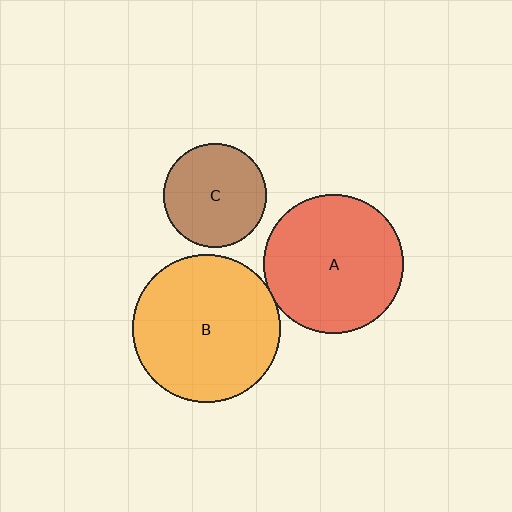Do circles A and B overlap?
Yes.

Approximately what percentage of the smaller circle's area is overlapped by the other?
Approximately 5%.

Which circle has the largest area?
Circle B (orange).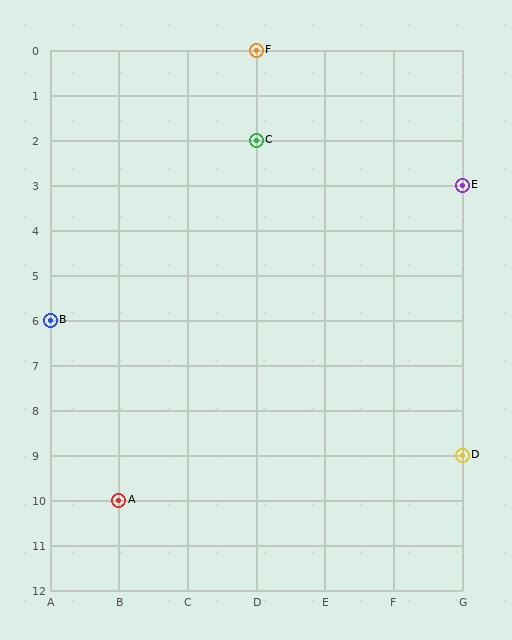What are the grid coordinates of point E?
Point E is at grid coordinates (G, 3).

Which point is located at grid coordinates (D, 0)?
Point F is at (D, 0).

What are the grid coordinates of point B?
Point B is at grid coordinates (A, 6).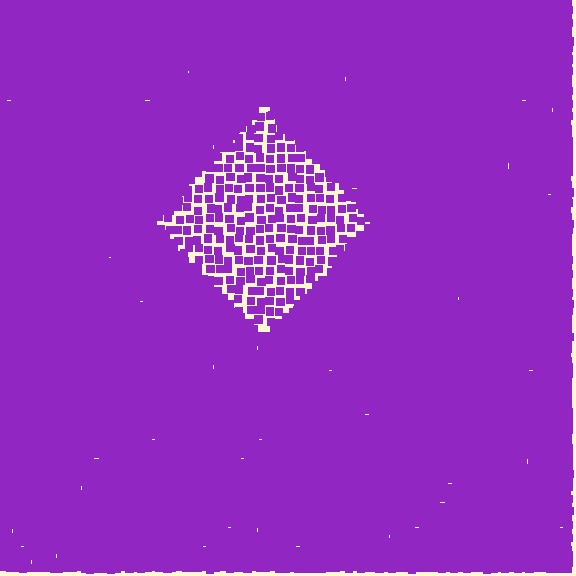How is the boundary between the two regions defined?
The boundary is defined by a change in element density (approximately 2.6x ratio). All elements are the same color, size, and shape.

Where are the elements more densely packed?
The elements are more densely packed outside the diamond boundary.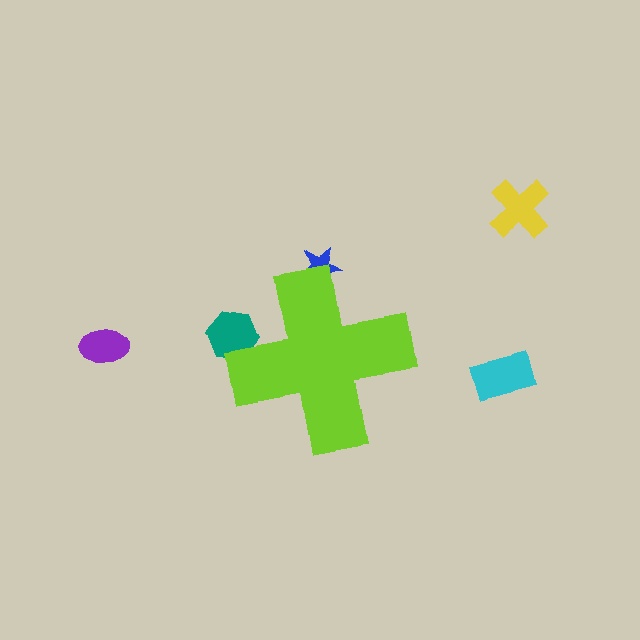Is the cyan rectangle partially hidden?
No, the cyan rectangle is fully visible.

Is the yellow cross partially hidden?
No, the yellow cross is fully visible.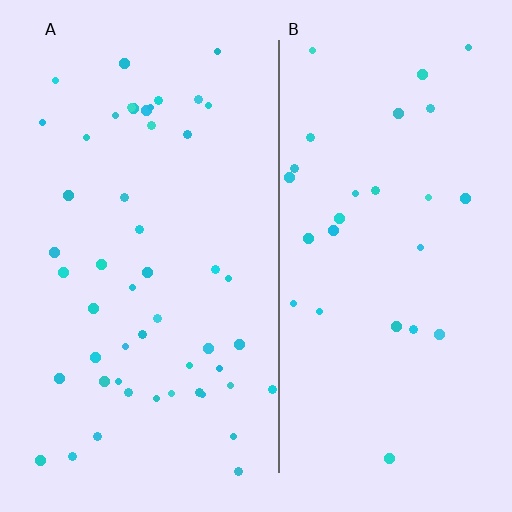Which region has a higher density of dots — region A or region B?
A (the left).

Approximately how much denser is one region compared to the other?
Approximately 1.8× — region A over region B.